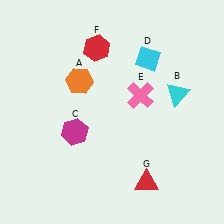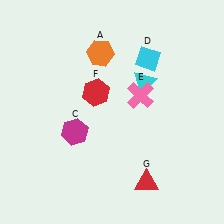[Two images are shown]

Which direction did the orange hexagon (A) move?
The orange hexagon (A) moved up.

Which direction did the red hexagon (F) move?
The red hexagon (F) moved down.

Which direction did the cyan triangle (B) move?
The cyan triangle (B) moved left.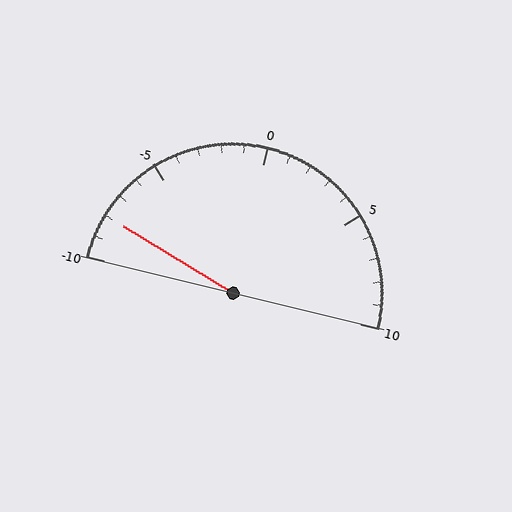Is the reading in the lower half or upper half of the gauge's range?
The reading is in the lower half of the range (-10 to 10).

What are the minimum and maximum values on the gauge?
The gauge ranges from -10 to 10.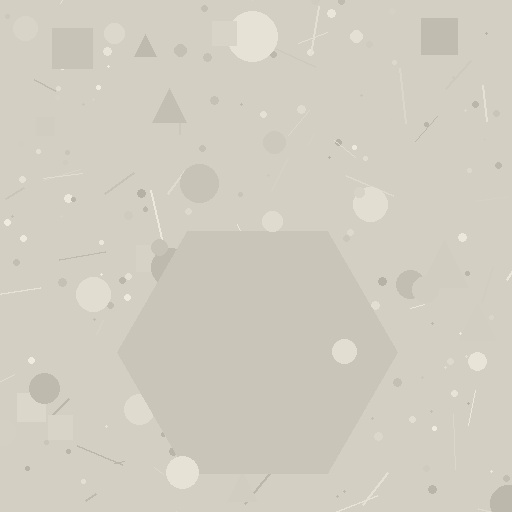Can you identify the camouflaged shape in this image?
The camouflaged shape is a hexagon.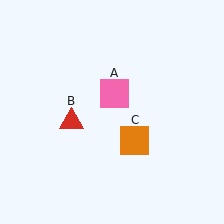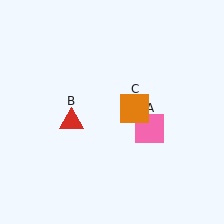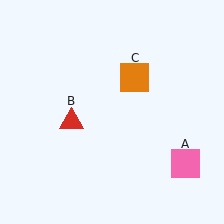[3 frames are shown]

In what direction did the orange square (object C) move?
The orange square (object C) moved up.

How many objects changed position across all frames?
2 objects changed position: pink square (object A), orange square (object C).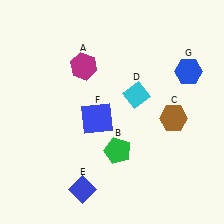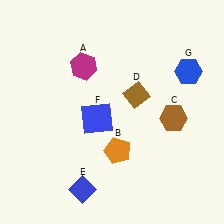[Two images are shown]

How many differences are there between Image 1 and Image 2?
There are 2 differences between the two images.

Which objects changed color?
B changed from green to orange. D changed from cyan to brown.